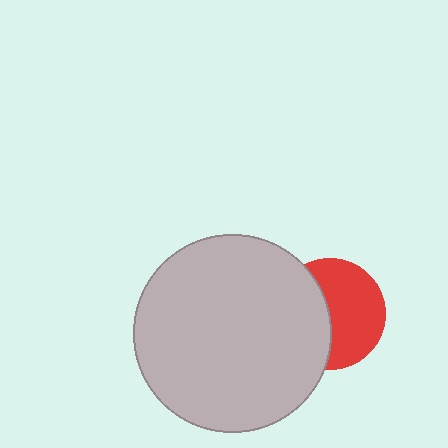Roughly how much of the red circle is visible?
About half of it is visible (roughly 56%).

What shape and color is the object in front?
The object in front is a light gray circle.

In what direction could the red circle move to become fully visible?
The red circle could move right. That would shift it out from behind the light gray circle entirely.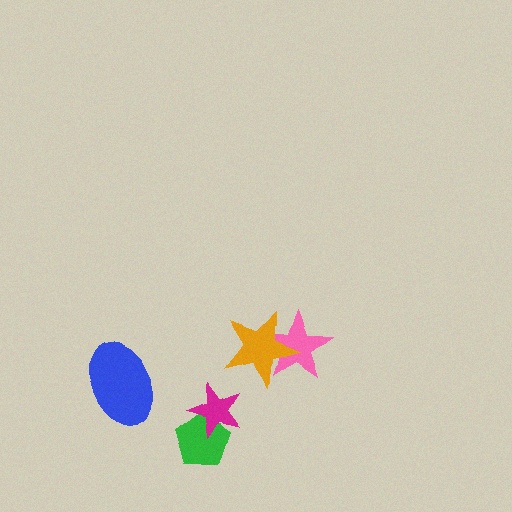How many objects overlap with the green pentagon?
1 object overlaps with the green pentagon.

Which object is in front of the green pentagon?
The magenta star is in front of the green pentagon.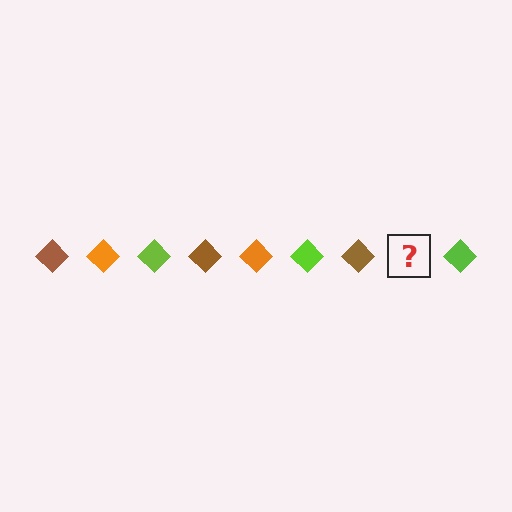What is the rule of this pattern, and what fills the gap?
The rule is that the pattern cycles through brown, orange, lime diamonds. The gap should be filled with an orange diamond.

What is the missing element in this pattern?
The missing element is an orange diamond.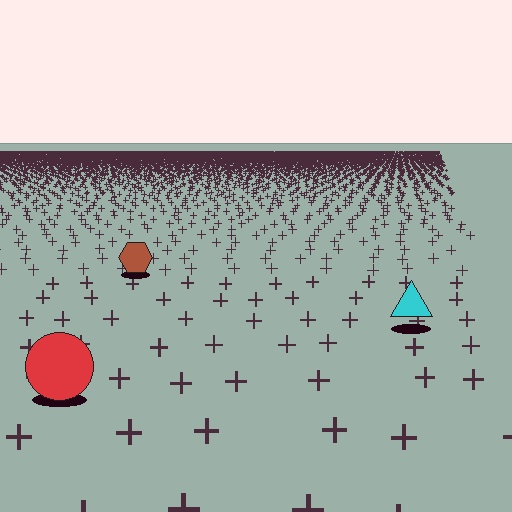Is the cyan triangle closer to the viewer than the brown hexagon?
Yes. The cyan triangle is closer — you can tell from the texture gradient: the ground texture is coarser near it.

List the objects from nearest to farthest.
From nearest to farthest: the red circle, the cyan triangle, the brown hexagon.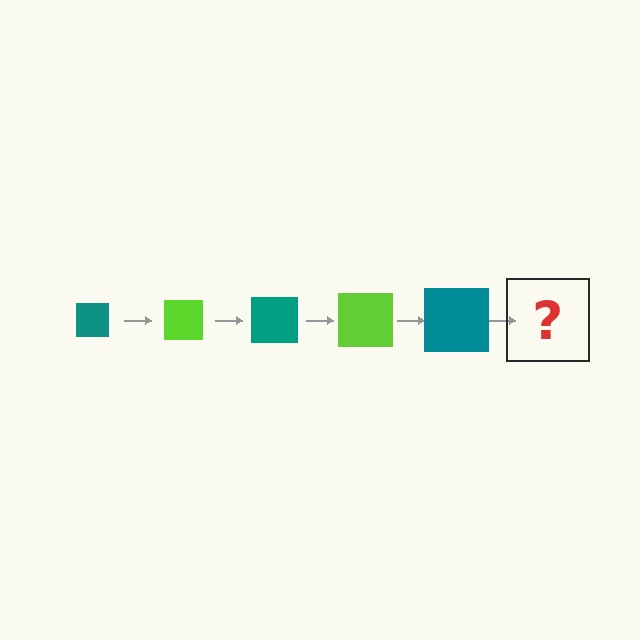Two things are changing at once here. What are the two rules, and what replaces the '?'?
The two rules are that the square grows larger each step and the color cycles through teal and lime. The '?' should be a lime square, larger than the previous one.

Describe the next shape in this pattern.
It should be a lime square, larger than the previous one.